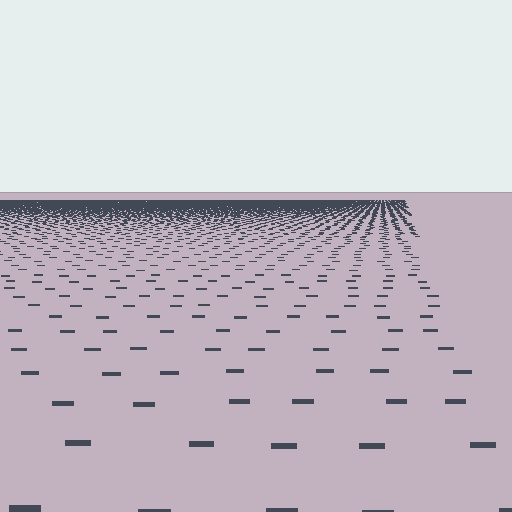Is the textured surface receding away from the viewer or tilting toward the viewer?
The surface is receding away from the viewer. Texture elements get smaller and denser toward the top.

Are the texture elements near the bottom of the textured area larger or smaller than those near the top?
Larger. Near the bottom, elements are closer to the viewer and appear at a bigger on-screen size.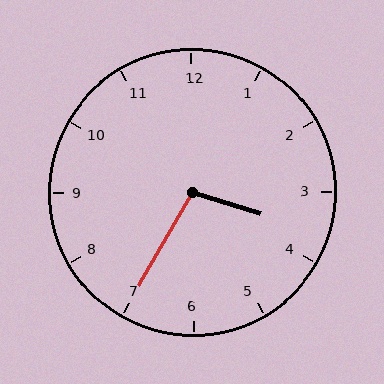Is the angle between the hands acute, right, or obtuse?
It is obtuse.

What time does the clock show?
3:35.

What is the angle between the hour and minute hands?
Approximately 102 degrees.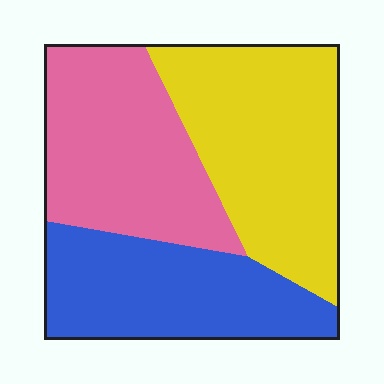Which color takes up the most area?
Yellow, at roughly 40%.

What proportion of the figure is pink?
Pink covers 33% of the figure.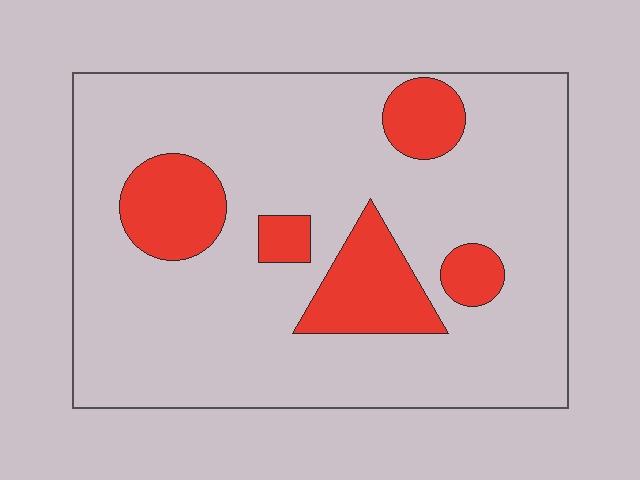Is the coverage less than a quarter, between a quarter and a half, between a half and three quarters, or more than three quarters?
Less than a quarter.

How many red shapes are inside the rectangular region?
5.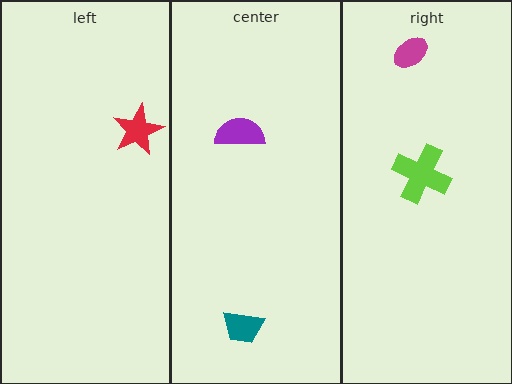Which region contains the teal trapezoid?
The center region.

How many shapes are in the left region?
1.